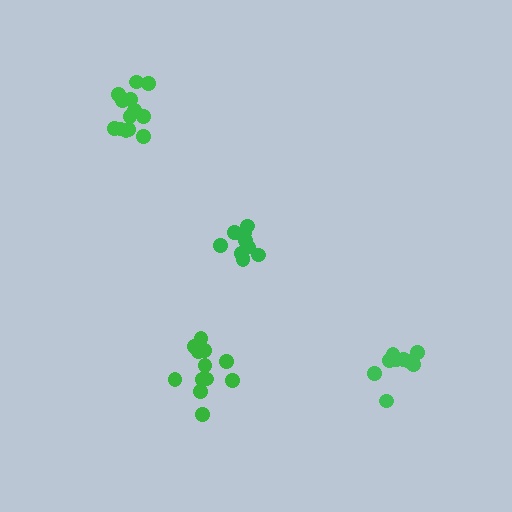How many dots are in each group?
Group 1: 13 dots, Group 2: 11 dots, Group 3: 13 dots, Group 4: 9 dots (46 total).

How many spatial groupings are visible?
There are 4 spatial groupings.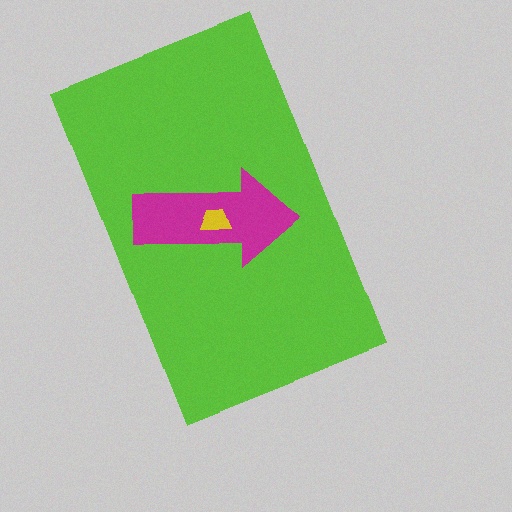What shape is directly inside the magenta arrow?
The yellow trapezoid.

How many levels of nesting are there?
3.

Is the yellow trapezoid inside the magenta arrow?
Yes.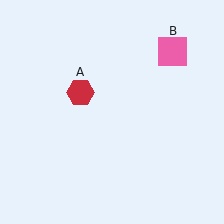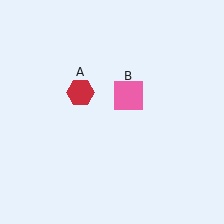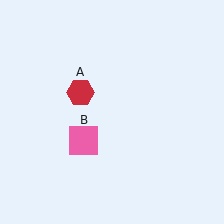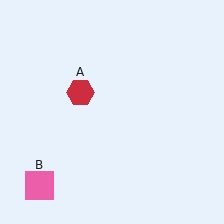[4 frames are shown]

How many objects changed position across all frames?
1 object changed position: pink square (object B).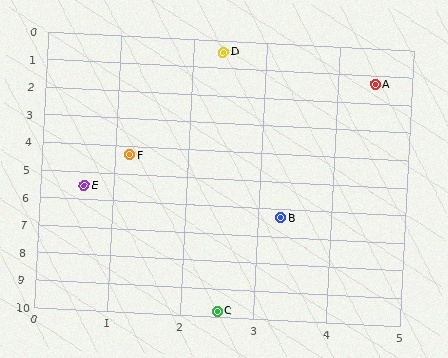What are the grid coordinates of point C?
Point C is at approximately (2.5, 9.8).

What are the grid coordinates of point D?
Point D is at approximately (2.4, 0.4).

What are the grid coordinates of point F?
Point F is at approximately (1.2, 4.3).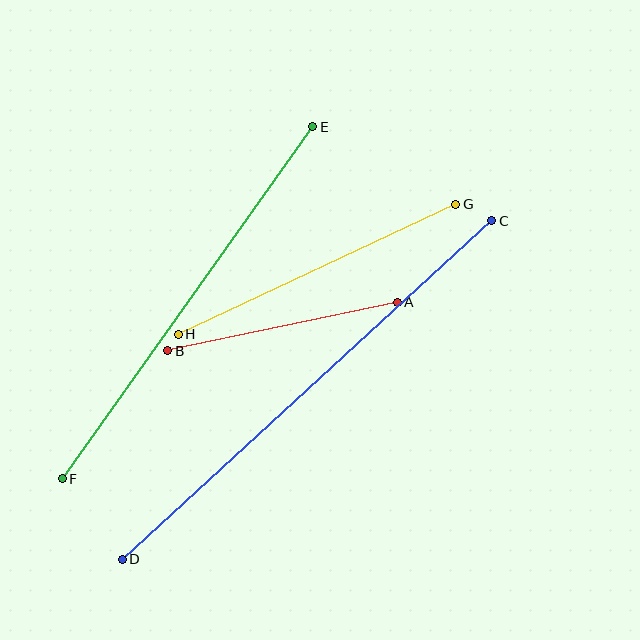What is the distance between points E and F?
The distance is approximately 432 pixels.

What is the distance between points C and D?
The distance is approximately 501 pixels.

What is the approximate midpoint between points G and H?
The midpoint is at approximately (317, 269) pixels.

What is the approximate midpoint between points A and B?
The midpoint is at approximately (282, 327) pixels.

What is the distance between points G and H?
The distance is approximately 306 pixels.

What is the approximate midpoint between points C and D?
The midpoint is at approximately (307, 390) pixels.